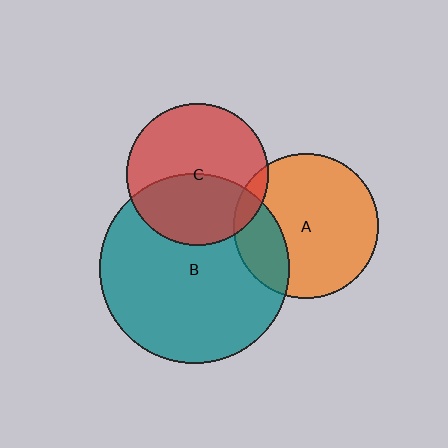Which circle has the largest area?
Circle B (teal).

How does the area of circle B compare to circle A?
Approximately 1.7 times.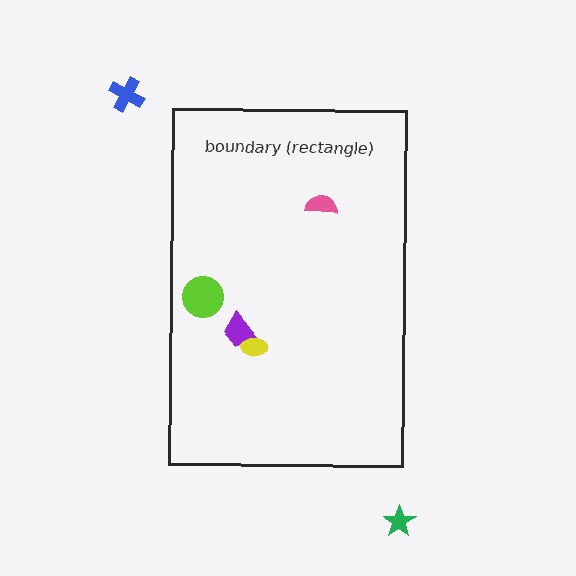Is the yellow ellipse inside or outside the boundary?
Inside.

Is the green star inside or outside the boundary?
Outside.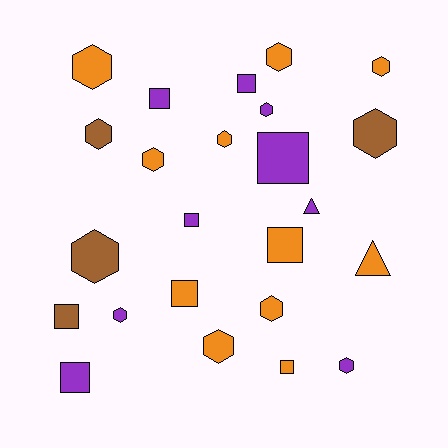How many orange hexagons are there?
There are 7 orange hexagons.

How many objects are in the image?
There are 24 objects.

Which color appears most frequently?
Orange, with 11 objects.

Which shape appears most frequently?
Hexagon, with 13 objects.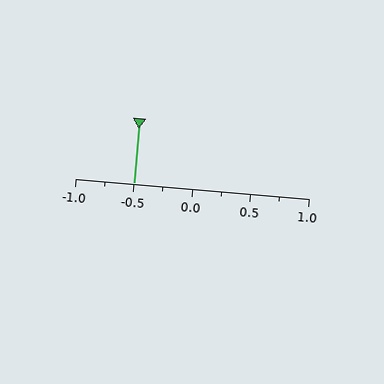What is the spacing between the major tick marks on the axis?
The major ticks are spaced 0.5 apart.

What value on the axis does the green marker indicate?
The marker indicates approximately -0.5.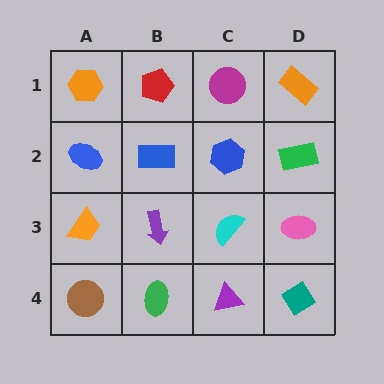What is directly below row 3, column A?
A brown circle.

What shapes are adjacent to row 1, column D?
A green rectangle (row 2, column D), a magenta circle (row 1, column C).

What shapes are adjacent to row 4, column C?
A cyan semicircle (row 3, column C), a green ellipse (row 4, column B), a teal diamond (row 4, column D).